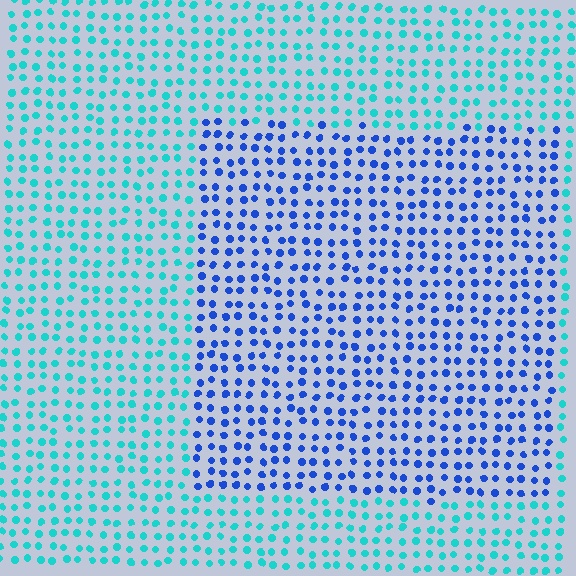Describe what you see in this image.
The image is filled with small cyan elements in a uniform arrangement. A rectangle-shaped region is visible where the elements are tinted to a slightly different hue, forming a subtle color boundary.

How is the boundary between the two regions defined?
The boundary is defined purely by a slight shift in hue (about 47 degrees). Spacing, size, and orientation are identical on both sides.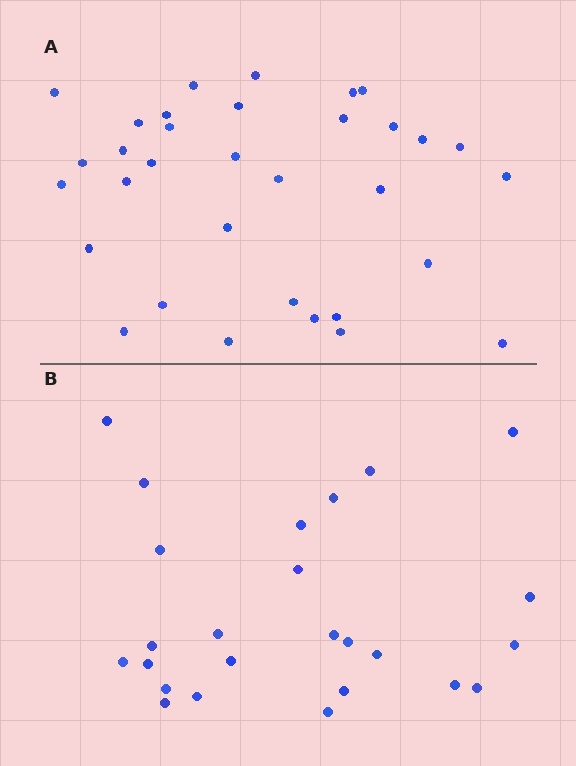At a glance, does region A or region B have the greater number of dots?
Region A (the top region) has more dots.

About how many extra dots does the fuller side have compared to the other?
Region A has roughly 8 or so more dots than region B.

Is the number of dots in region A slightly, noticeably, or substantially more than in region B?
Region A has noticeably more, but not dramatically so. The ratio is roughly 1.3 to 1.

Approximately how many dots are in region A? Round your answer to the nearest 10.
About 30 dots. (The exact count is 33, which rounds to 30.)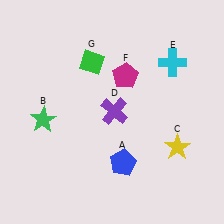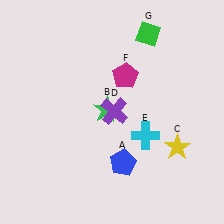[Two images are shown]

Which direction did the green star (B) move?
The green star (B) moved right.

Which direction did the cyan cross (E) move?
The cyan cross (E) moved down.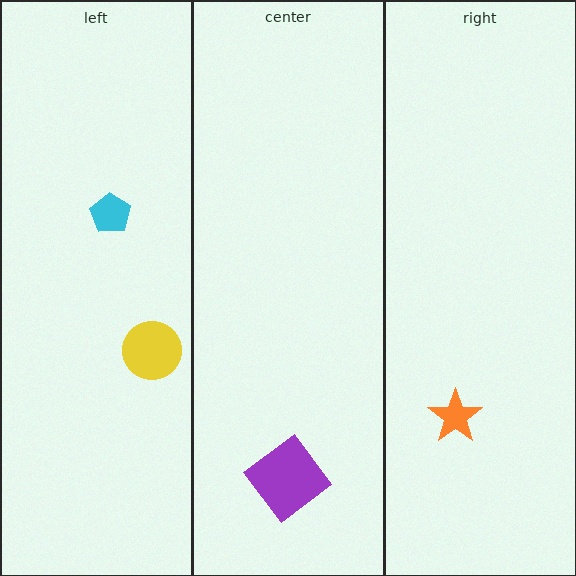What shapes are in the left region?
The yellow circle, the cyan pentagon.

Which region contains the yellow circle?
The left region.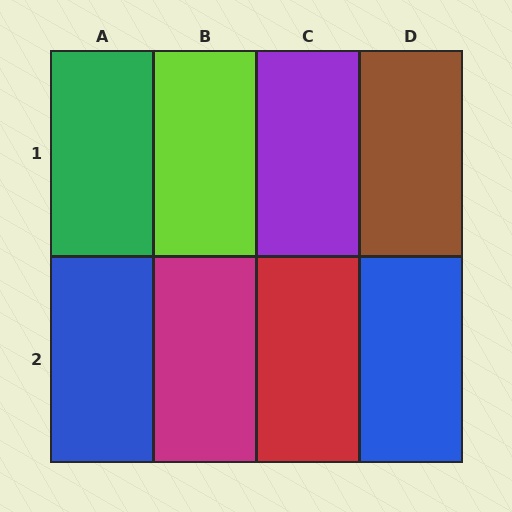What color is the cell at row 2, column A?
Blue.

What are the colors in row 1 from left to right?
Green, lime, purple, brown.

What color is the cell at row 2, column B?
Magenta.